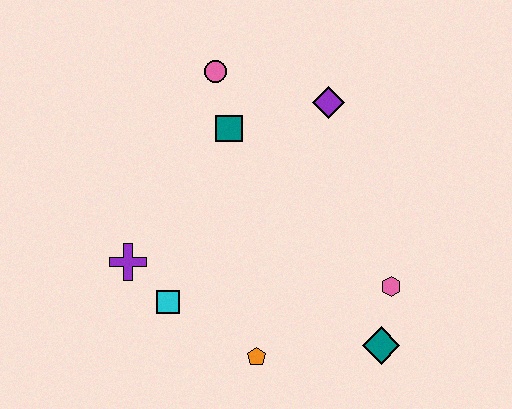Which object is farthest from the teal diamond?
The pink circle is farthest from the teal diamond.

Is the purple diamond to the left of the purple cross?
No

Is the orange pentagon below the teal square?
Yes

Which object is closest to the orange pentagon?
The cyan square is closest to the orange pentagon.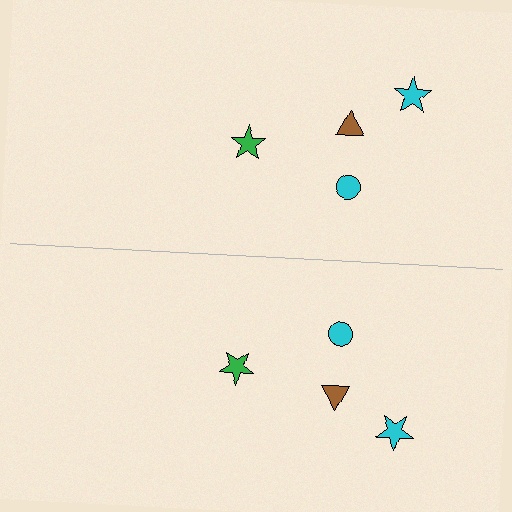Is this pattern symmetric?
Yes, this pattern has bilateral (reflection) symmetry.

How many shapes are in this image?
There are 8 shapes in this image.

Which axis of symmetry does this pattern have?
The pattern has a horizontal axis of symmetry running through the center of the image.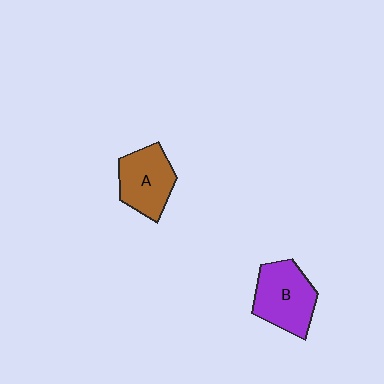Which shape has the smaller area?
Shape A (brown).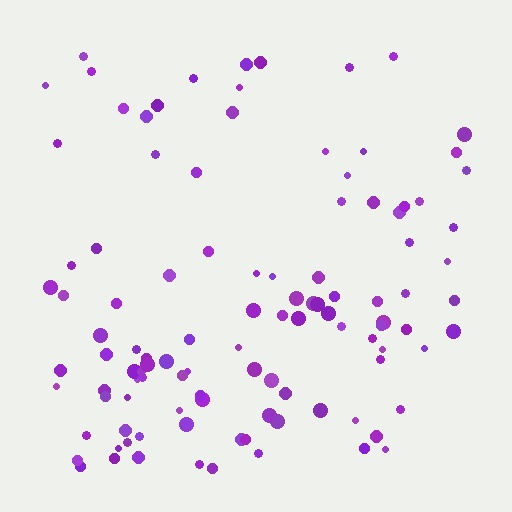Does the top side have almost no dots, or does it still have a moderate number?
Still a moderate number, just noticeably fewer than the bottom.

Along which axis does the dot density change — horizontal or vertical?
Vertical.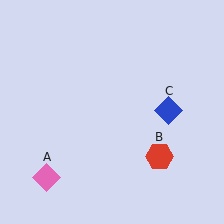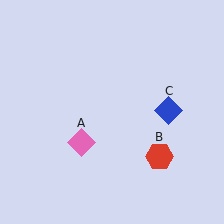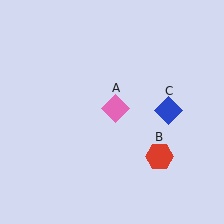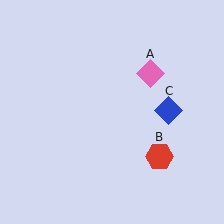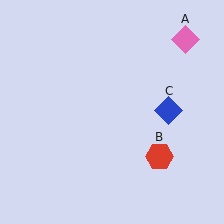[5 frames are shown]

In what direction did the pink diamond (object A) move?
The pink diamond (object A) moved up and to the right.